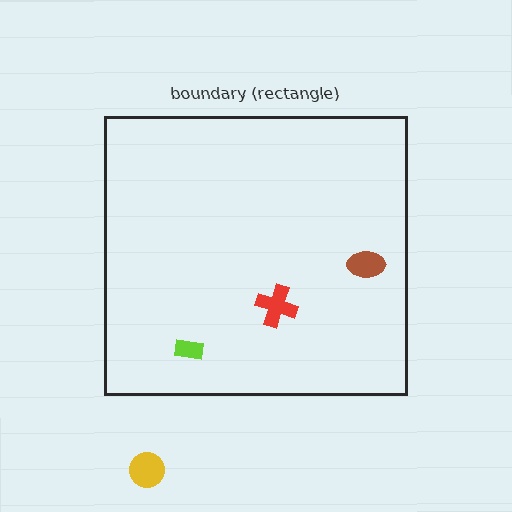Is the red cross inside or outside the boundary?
Inside.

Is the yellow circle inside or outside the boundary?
Outside.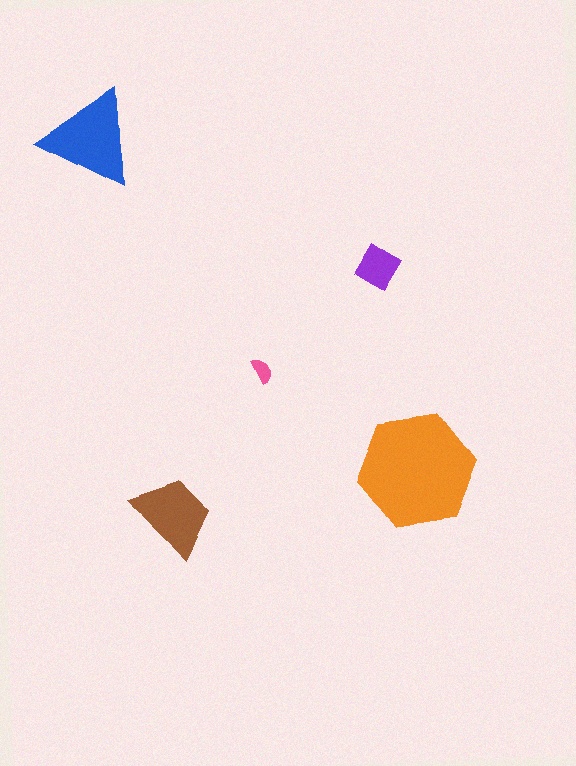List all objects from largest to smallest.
The orange hexagon, the blue triangle, the brown trapezoid, the purple diamond, the pink semicircle.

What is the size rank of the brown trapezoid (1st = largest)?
3rd.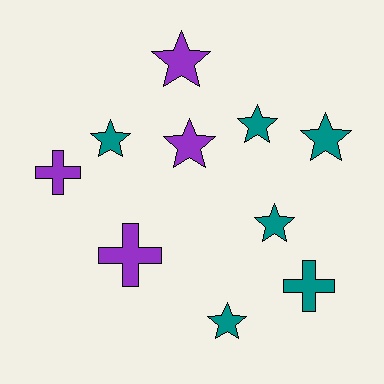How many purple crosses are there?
There are 2 purple crosses.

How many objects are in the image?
There are 10 objects.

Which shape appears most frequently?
Star, with 7 objects.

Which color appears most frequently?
Teal, with 6 objects.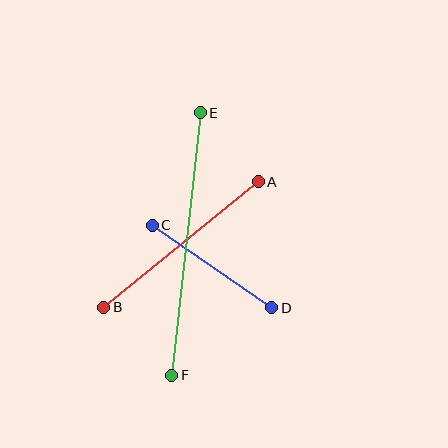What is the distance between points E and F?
The distance is approximately 264 pixels.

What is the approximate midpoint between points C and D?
The midpoint is at approximately (212, 267) pixels.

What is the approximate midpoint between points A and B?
The midpoint is at approximately (181, 245) pixels.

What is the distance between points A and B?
The distance is approximately 199 pixels.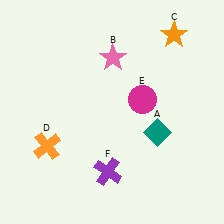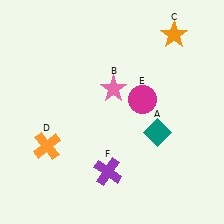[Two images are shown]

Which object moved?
The pink star (B) moved down.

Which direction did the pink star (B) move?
The pink star (B) moved down.